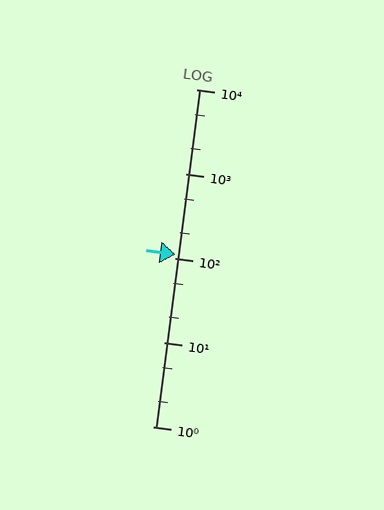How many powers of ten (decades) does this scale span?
The scale spans 4 decades, from 1 to 10000.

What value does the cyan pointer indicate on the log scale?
The pointer indicates approximately 110.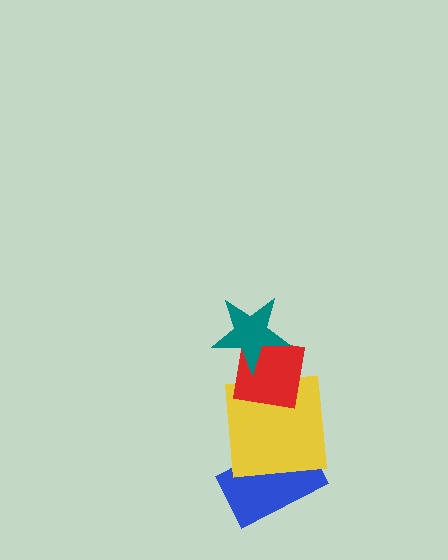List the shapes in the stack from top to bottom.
From top to bottom: the teal star, the red square, the yellow square, the blue rectangle.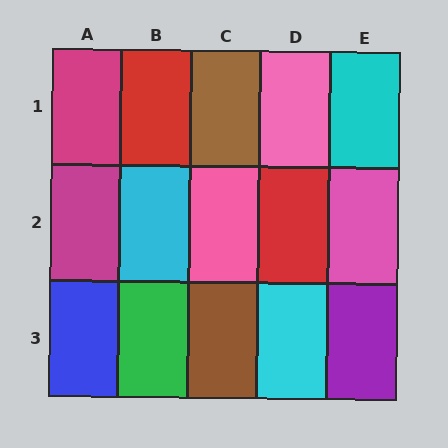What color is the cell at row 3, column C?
Brown.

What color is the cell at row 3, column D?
Cyan.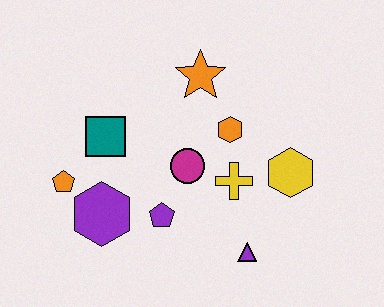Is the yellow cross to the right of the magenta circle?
Yes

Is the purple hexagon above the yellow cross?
No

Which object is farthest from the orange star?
The purple triangle is farthest from the orange star.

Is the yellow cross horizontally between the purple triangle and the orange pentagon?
Yes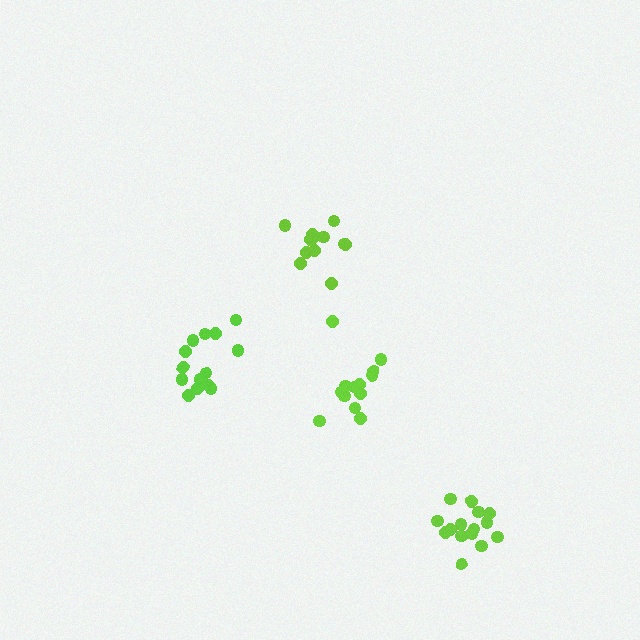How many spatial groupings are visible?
There are 4 spatial groupings.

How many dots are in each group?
Group 1: 13 dots, Group 2: 12 dots, Group 3: 15 dots, Group 4: 15 dots (55 total).